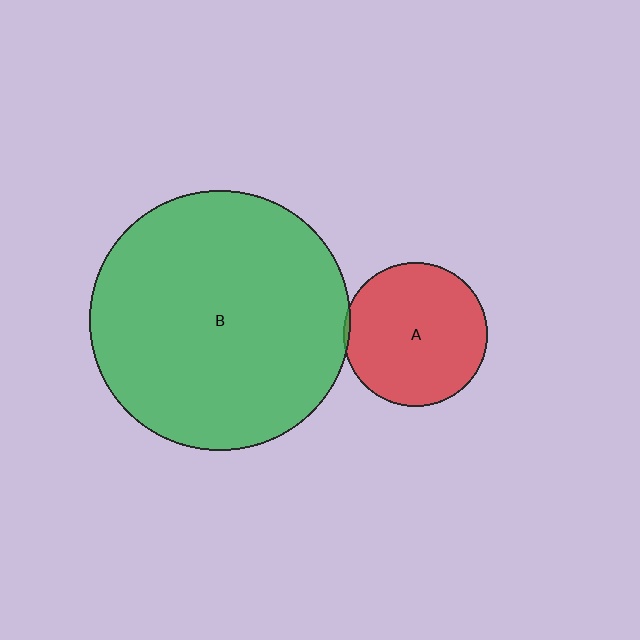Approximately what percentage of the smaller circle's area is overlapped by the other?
Approximately 5%.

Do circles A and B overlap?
Yes.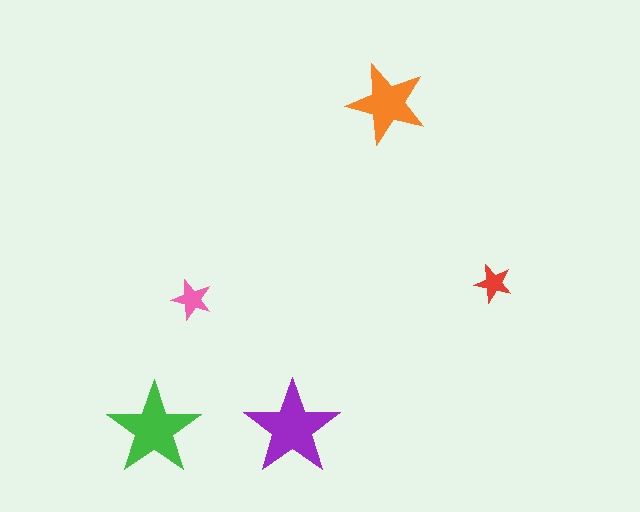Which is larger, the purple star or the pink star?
The purple one.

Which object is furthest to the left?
The green star is leftmost.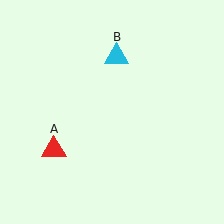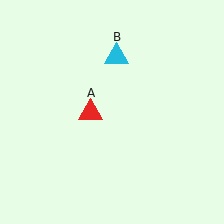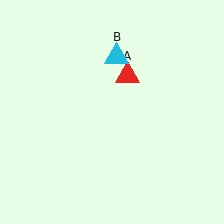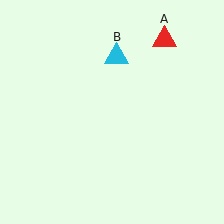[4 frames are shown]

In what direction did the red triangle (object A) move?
The red triangle (object A) moved up and to the right.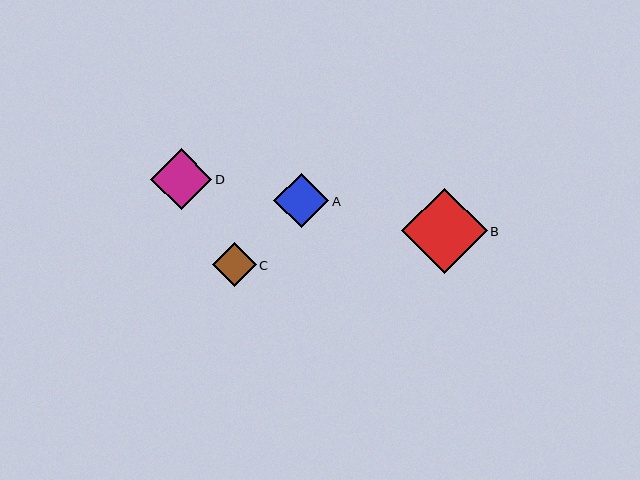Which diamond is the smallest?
Diamond C is the smallest with a size of approximately 44 pixels.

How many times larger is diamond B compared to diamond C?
Diamond B is approximately 2.0 times the size of diamond C.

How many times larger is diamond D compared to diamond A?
Diamond D is approximately 1.1 times the size of diamond A.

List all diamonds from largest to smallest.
From largest to smallest: B, D, A, C.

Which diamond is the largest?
Diamond B is the largest with a size of approximately 86 pixels.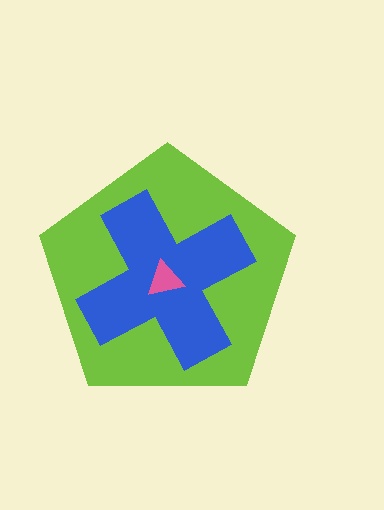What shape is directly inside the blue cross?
The pink triangle.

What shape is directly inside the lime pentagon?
The blue cross.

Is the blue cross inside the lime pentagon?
Yes.